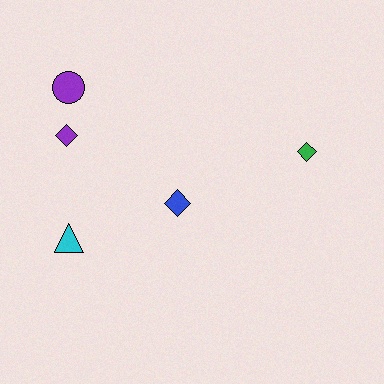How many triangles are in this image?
There is 1 triangle.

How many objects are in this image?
There are 5 objects.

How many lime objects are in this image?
There are no lime objects.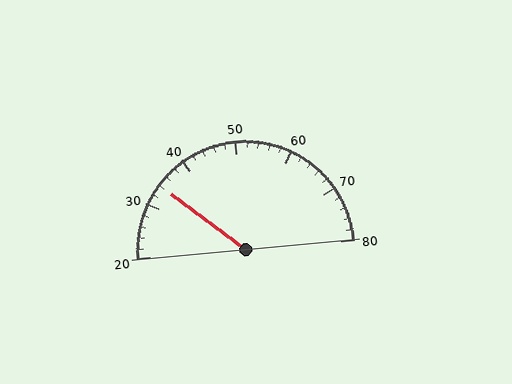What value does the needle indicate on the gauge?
The needle indicates approximately 34.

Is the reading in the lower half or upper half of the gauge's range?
The reading is in the lower half of the range (20 to 80).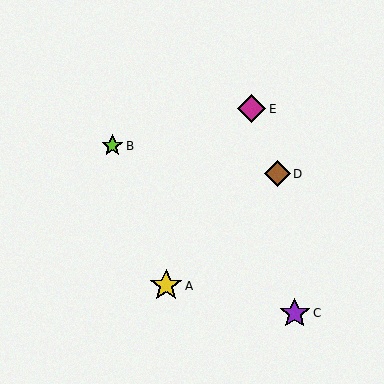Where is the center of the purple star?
The center of the purple star is at (295, 313).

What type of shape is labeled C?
Shape C is a purple star.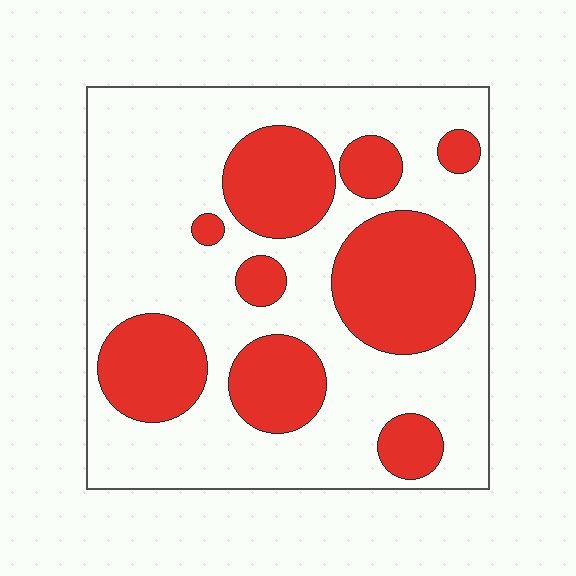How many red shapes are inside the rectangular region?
9.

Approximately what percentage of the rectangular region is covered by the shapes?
Approximately 35%.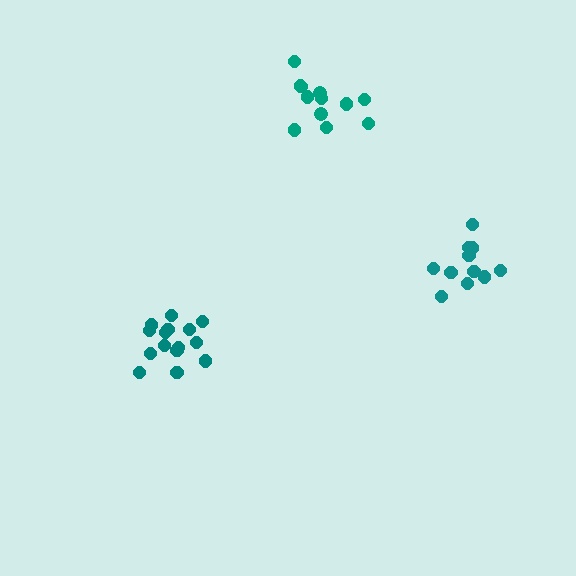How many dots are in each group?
Group 1: 11 dots, Group 2: 15 dots, Group 3: 12 dots (38 total).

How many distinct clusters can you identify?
There are 3 distinct clusters.